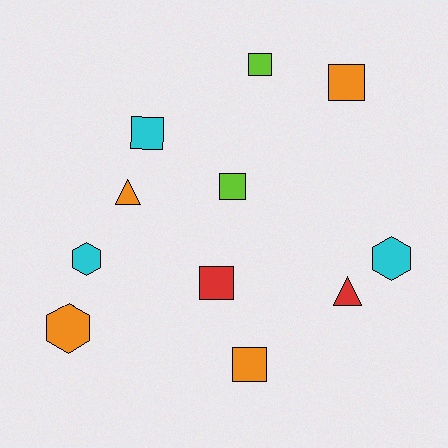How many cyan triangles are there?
There are no cyan triangles.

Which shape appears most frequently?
Square, with 6 objects.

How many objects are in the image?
There are 11 objects.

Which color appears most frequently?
Orange, with 4 objects.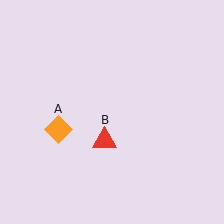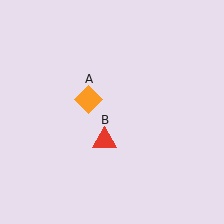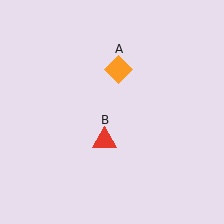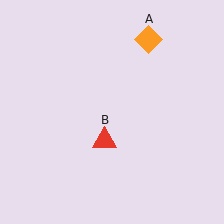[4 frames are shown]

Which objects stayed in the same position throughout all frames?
Red triangle (object B) remained stationary.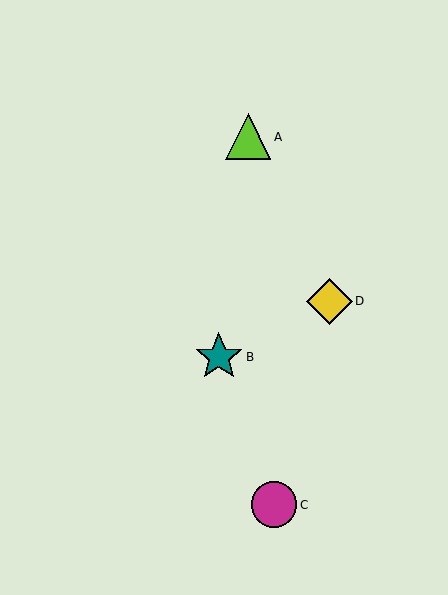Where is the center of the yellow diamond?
The center of the yellow diamond is at (329, 301).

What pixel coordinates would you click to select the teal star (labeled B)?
Click at (219, 357) to select the teal star B.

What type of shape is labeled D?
Shape D is a yellow diamond.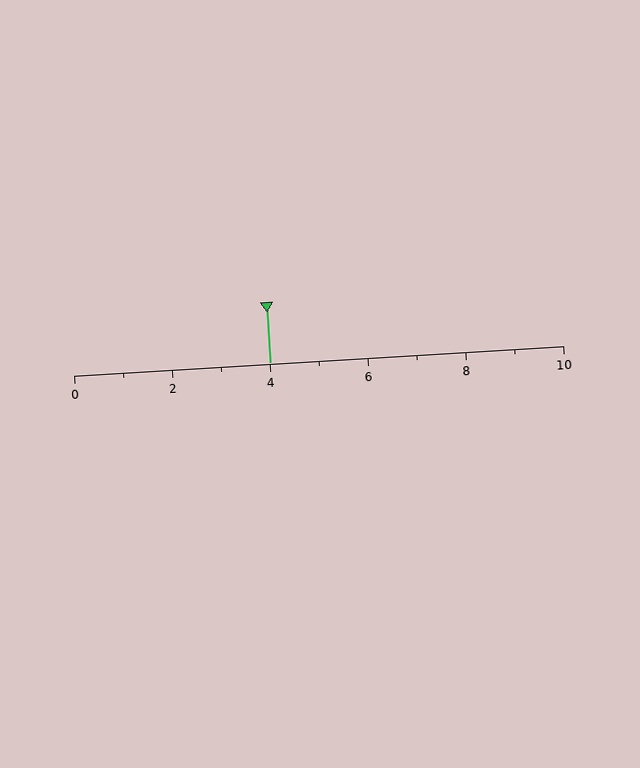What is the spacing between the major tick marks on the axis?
The major ticks are spaced 2 apart.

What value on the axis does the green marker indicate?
The marker indicates approximately 4.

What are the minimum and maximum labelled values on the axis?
The axis runs from 0 to 10.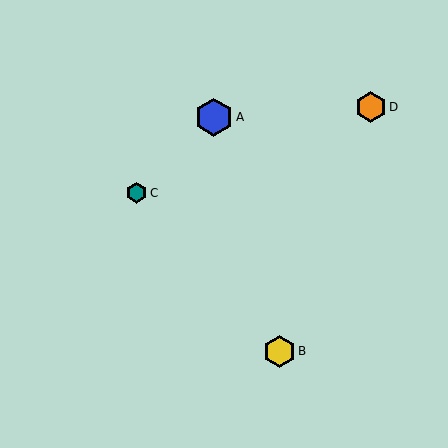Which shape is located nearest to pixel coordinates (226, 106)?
The blue hexagon (labeled A) at (214, 117) is nearest to that location.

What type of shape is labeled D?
Shape D is an orange hexagon.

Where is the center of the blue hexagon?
The center of the blue hexagon is at (214, 117).